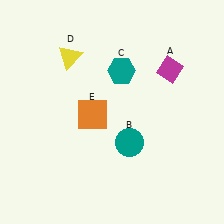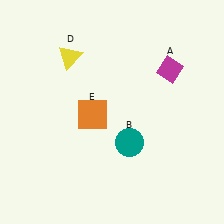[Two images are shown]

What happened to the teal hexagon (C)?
The teal hexagon (C) was removed in Image 2. It was in the top-right area of Image 1.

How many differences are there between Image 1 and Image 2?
There is 1 difference between the two images.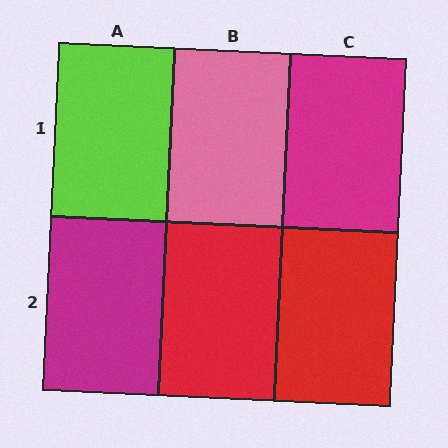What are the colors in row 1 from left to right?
Lime, pink, magenta.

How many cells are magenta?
2 cells are magenta.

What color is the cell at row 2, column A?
Magenta.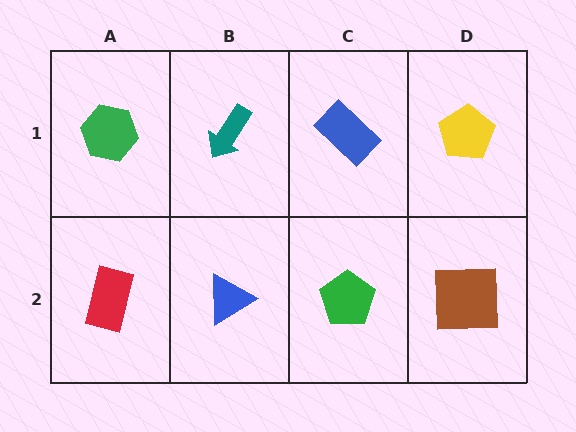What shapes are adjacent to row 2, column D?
A yellow pentagon (row 1, column D), a green pentagon (row 2, column C).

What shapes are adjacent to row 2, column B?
A teal arrow (row 1, column B), a red rectangle (row 2, column A), a green pentagon (row 2, column C).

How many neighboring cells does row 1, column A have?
2.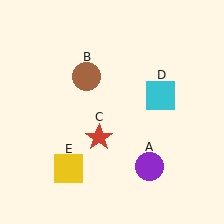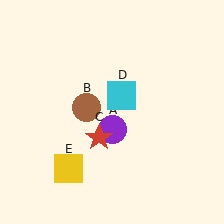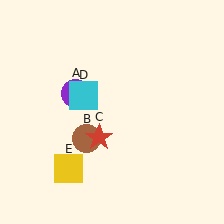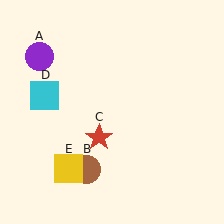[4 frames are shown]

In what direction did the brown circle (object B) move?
The brown circle (object B) moved down.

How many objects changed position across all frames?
3 objects changed position: purple circle (object A), brown circle (object B), cyan square (object D).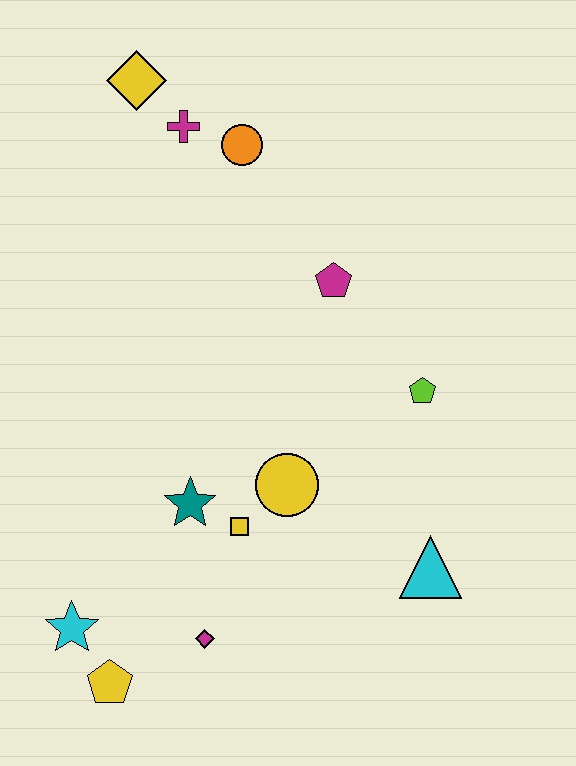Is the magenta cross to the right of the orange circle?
No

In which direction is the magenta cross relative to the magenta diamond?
The magenta cross is above the magenta diamond.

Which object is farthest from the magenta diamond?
The yellow diamond is farthest from the magenta diamond.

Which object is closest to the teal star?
The yellow square is closest to the teal star.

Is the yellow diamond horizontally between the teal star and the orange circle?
No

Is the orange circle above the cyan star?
Yes